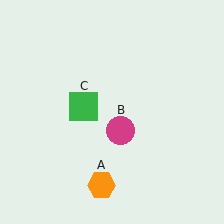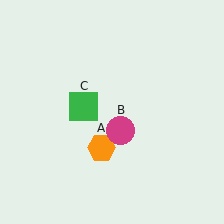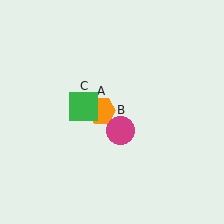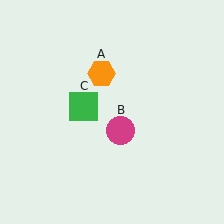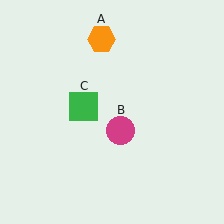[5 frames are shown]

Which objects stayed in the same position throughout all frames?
Magenta circle (object B) and green square (object C) remained stationary.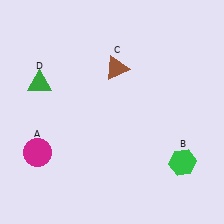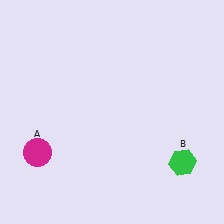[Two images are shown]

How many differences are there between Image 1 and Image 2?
There are 2 differences between the two images.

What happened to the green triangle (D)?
The green triangle (D) was removed in Image 2. It was in the top-left area of Image 1.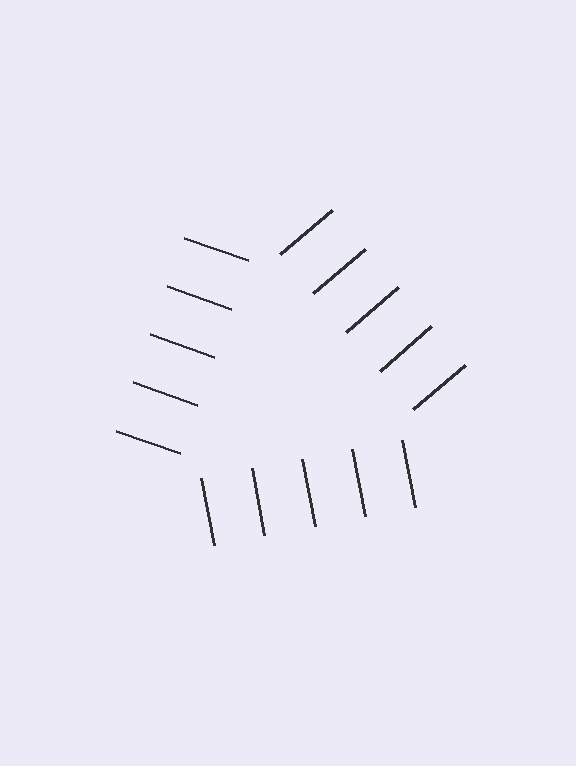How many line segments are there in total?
15 — 5 along each of the 3 edges.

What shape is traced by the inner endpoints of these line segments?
An illusory triangle — the line segments terminate on its edges but no continuous stroke is drawn.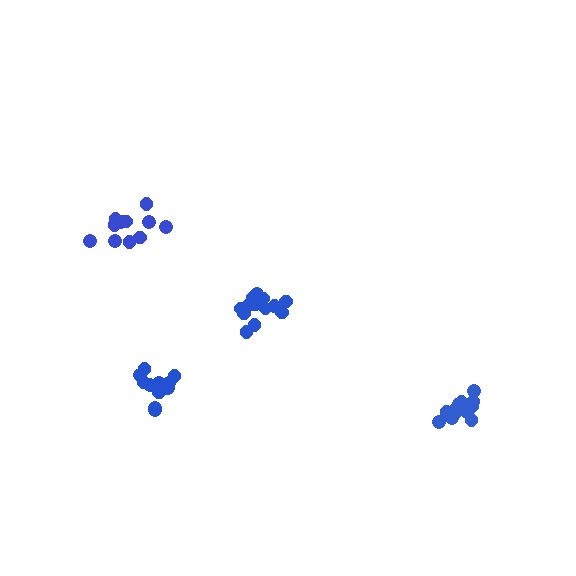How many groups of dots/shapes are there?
There are 4 groups.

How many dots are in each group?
Group 1: 12 dots, Group 2: 11 dots, Group 3: 13 dots, Group 4: 11 dots (47 total).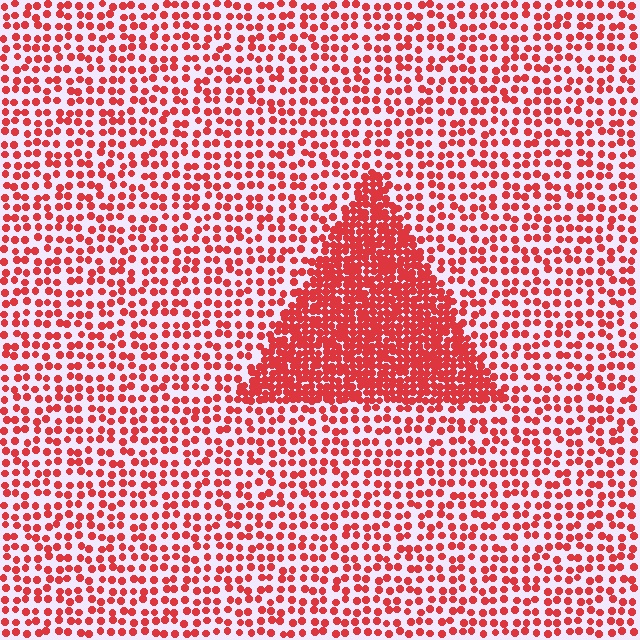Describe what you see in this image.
The image contains small red elements arranged at two different densities. A triangle-shaped region is visible where the elements are more densely packed than the surrounding area.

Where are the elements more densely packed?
The elements are more densely packed inside the triangle boundary.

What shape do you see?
I see a triangle.